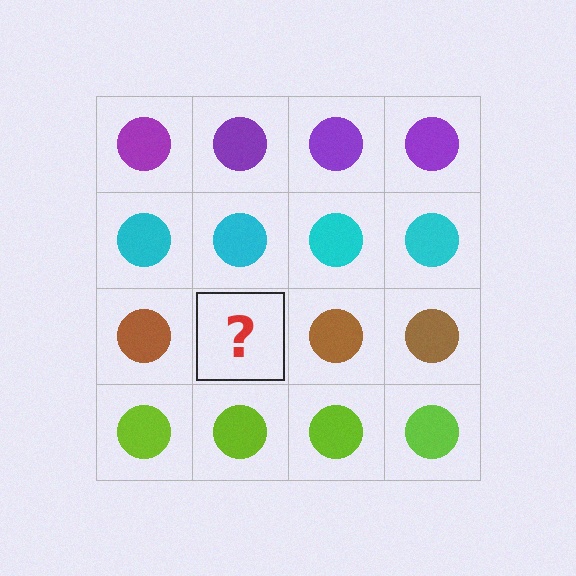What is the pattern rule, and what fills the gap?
The rule is that each row has a consistent color. The gap should be filled with a brown circle.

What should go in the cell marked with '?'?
The missing cell should contain a brown circle.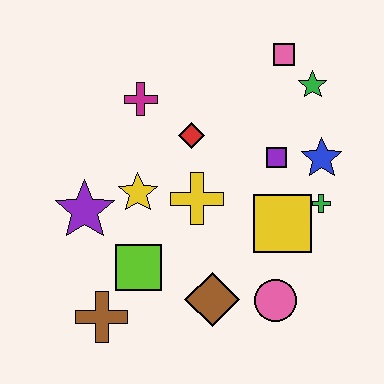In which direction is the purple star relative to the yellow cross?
The purple star is to the left of the yellow cross.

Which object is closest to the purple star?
The yellow star is closest to the purple star.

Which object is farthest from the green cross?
The brown cross is farthest from the green cross.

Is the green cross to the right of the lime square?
Yes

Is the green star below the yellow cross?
No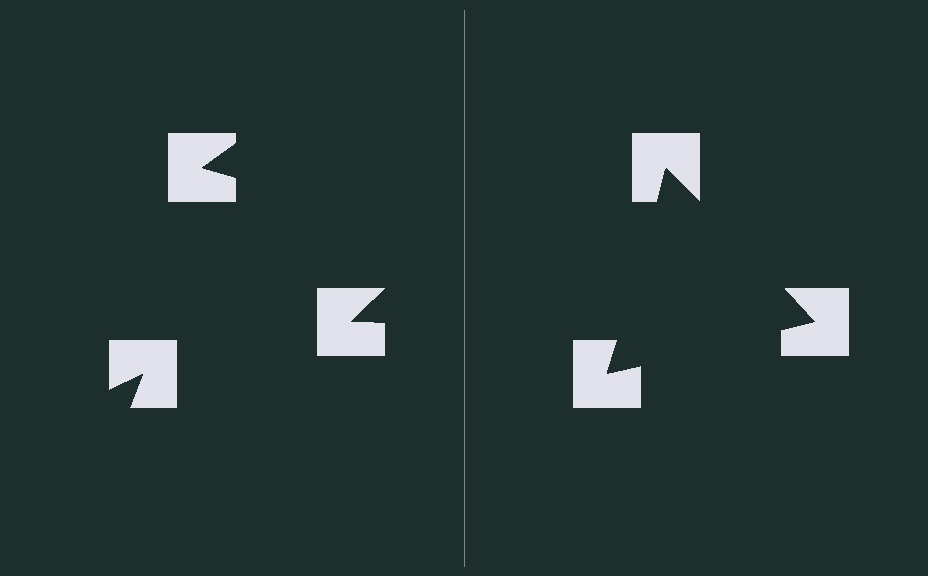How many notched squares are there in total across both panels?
6 — 3 on each side.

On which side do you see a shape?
An illusory triangle appears on the right side. On the left side the wedge cuts are rotated, so no coherent shape forms.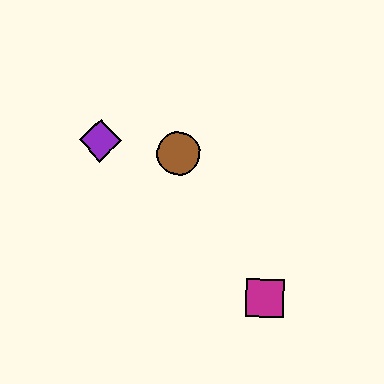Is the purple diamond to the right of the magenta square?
No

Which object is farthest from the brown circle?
The magenta square is farthest from the brown circle.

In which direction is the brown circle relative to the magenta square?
The brown circle is above the magenta square.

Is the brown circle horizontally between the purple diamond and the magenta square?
Yes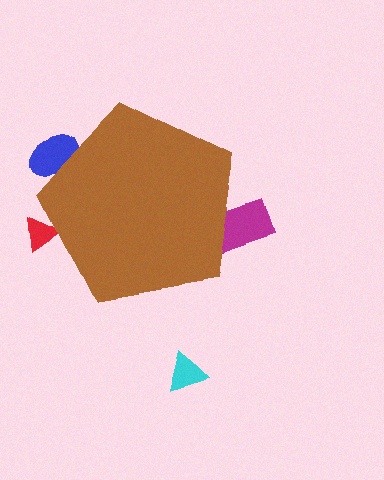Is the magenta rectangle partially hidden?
Yes, the magenta rectangle is partially hidden behind the brown pentagon.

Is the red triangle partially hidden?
Yes, the red triangle is partially hidden behind the brown pentagon.